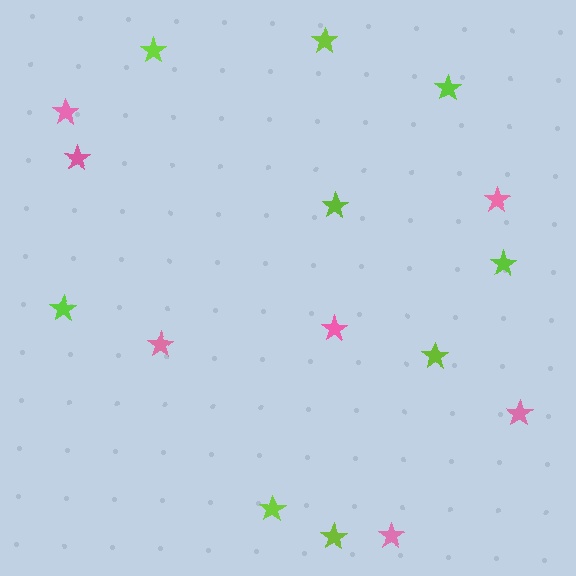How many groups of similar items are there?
There are 2 groups: one group of pink stars (7) and one group of lime stars (9).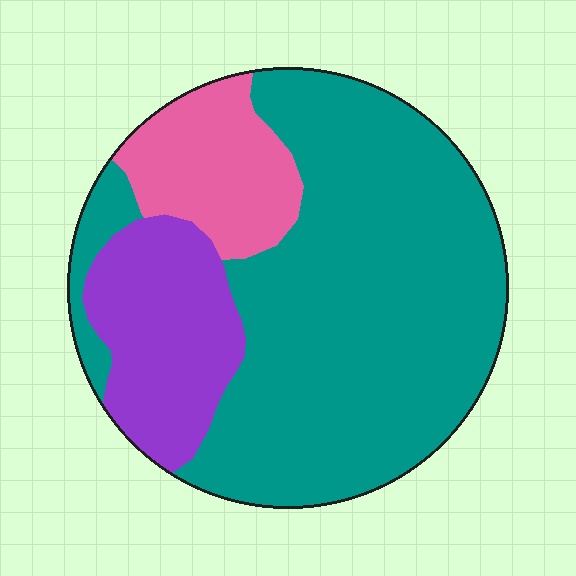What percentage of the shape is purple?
Purple takes up less than a quarter of the shape.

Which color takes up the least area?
Pink, at roughly 15%.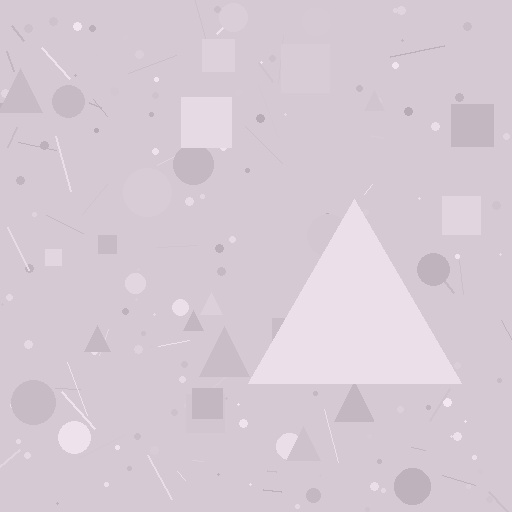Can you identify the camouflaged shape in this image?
The camouflaged shape is a triangle.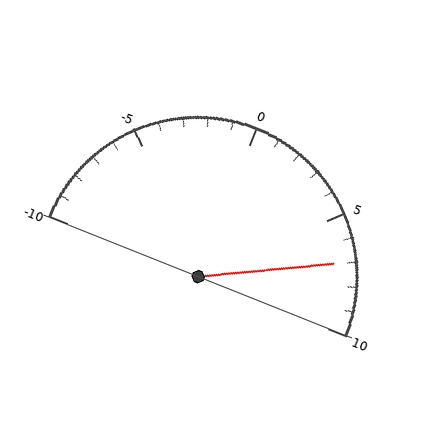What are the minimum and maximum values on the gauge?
The gauge ranges from -10 to 10.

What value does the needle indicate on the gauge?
The needle indicates approximately 7.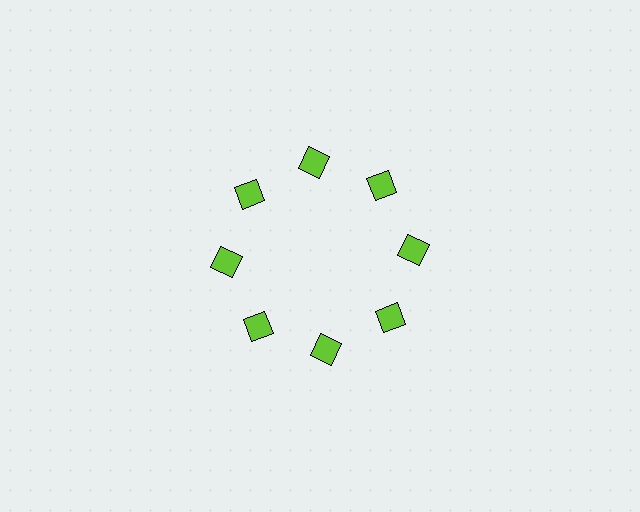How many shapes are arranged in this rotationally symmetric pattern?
There are 8 shapes, arranged in 8 groups of 1.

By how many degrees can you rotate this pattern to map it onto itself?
The pattern maps onto itself every 45 degrees of rotation.